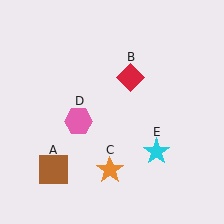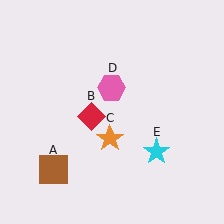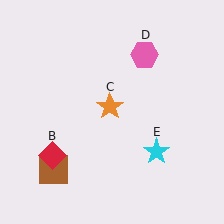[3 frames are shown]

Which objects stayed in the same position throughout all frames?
Brown square (object A) and cyan star (object E) remained stationary.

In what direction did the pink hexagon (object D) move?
The pink hexagon (object D) moved up and to the right.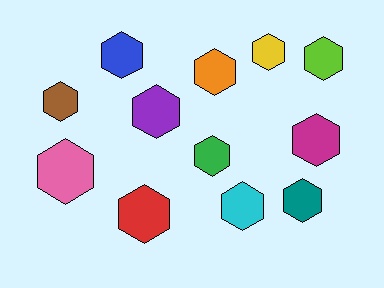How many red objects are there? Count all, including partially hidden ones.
There is 1 red object.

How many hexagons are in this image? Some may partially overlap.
There are 12 hexagons.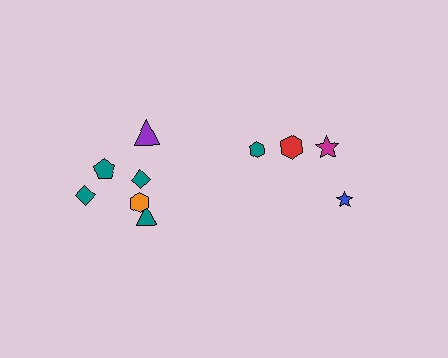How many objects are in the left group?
There are 6 objects.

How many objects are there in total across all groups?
There are 10 objects.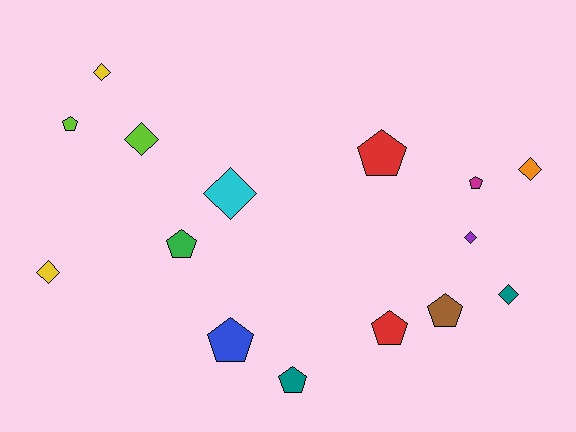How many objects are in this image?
There are 15 objects.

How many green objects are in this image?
There is 1 green object.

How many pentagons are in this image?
There are 8 pentagons.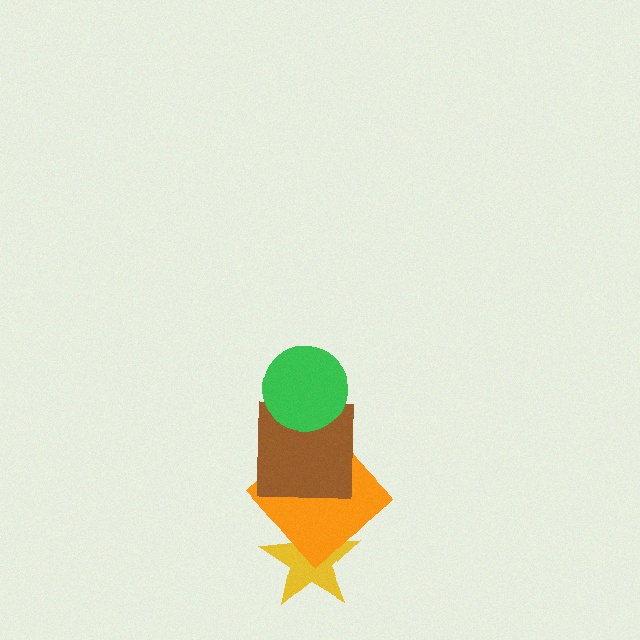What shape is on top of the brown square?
The green circle is on top of the brown square.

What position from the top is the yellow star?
The yellow star is 4th from the top.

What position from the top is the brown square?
The brown square is 2nd from the top.